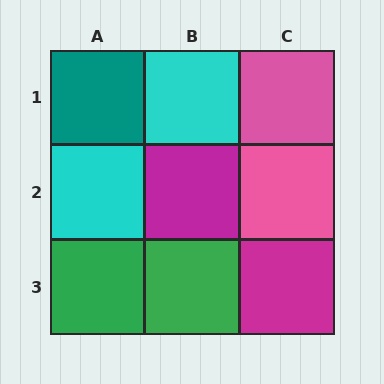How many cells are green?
2 cells are green.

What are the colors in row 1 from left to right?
Teal, cyan, pink.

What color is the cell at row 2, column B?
Magenta.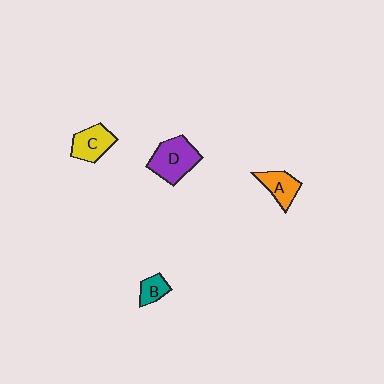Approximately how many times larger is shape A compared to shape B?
Approximately 1.5 times.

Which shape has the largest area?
Shape D (purple).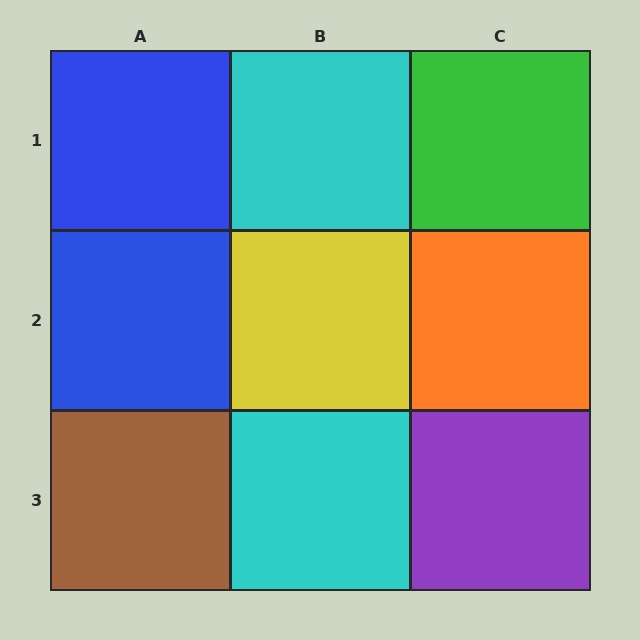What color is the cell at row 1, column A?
Blue.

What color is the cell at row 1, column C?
Green.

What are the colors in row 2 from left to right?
Blue, yellow, orange.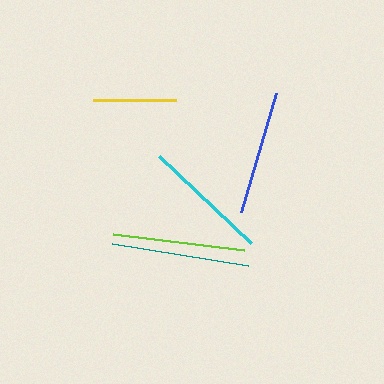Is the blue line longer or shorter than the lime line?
The lime line is longer than the blue line.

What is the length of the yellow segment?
The yellow segment is approximately 83 pixels long.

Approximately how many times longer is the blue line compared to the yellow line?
The blue line is approximately 1.5 times the length of the yellow line.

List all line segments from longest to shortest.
From longest to shortest: teal, lime, cyan, blue, yellow.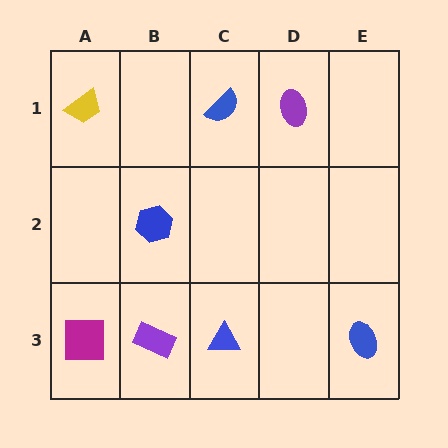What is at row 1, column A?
A yellow trapezoid.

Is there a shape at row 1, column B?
No, that cell is empty.